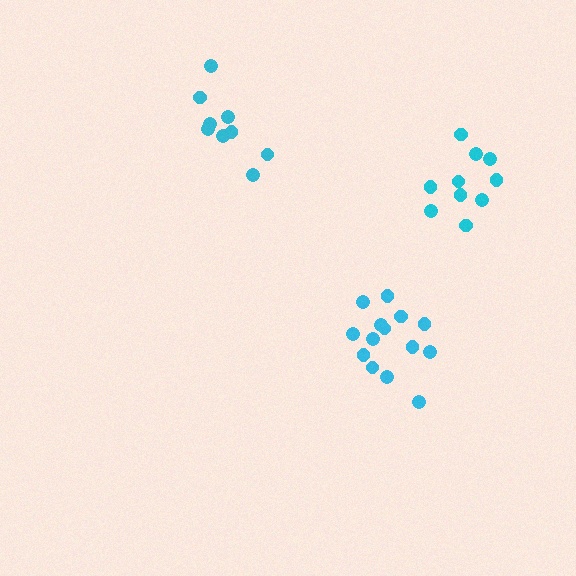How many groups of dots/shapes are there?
There are 3 groups.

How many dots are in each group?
Group 1: 14 dots, Group 2: 9 dots, Group 3: 10 dots (33 total).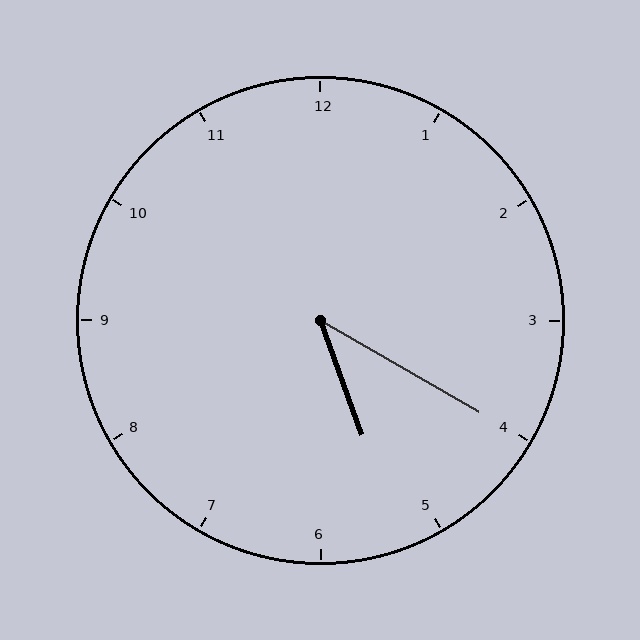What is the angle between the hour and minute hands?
Approximately 40 degrees.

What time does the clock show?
5:20.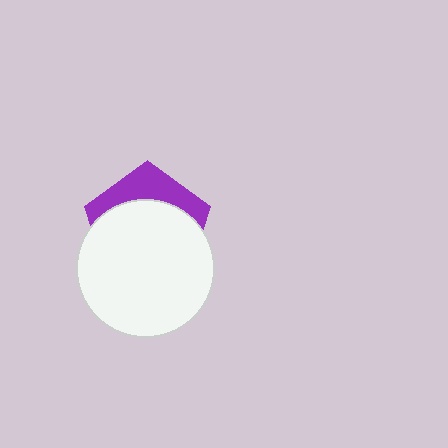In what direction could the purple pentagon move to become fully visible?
The purple pentagon could move up. That would shift it out from behind the white circle entirely.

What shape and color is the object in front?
The object in front is a white circle.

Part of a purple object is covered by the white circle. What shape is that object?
It is a pentagon.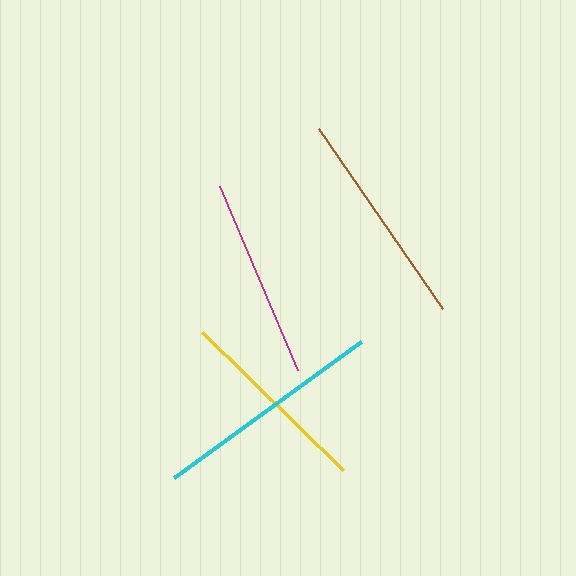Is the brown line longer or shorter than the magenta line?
The brown line is longer than the magenta line.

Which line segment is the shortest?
The yellow line is the shortest at approximately 197 pixels.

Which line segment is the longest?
The cyan line is the longest at approximately 231 pixels.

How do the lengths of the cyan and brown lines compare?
The cyan and brown lines are approximately the same length.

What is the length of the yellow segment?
The yellow segment is approximately 197 pixels long.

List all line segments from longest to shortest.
From longest to shortest: cyan, brown, magenta, yellow.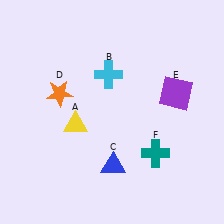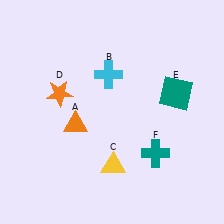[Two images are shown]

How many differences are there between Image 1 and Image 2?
There are 3 differences between the two images.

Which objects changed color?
A changed from yellow to orange. C changed from blue to yellow. E changed from purple to teal.